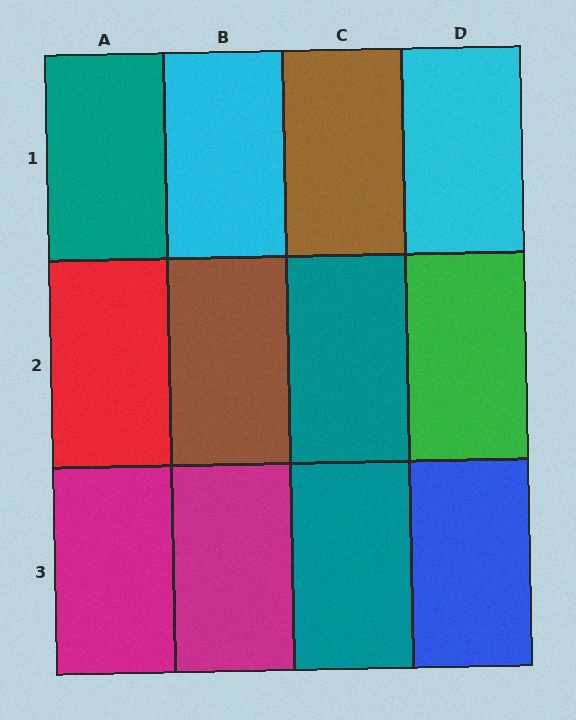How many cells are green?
1 cell is green.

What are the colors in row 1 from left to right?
Teal, cyan, brown, cyan.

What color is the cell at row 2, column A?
Red.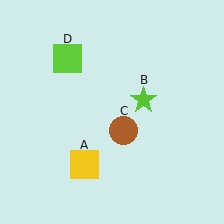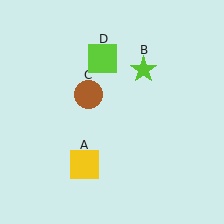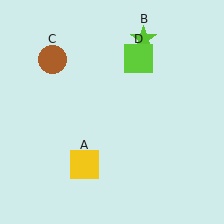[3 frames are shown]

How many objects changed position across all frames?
3 objects changed position: lime star (object B), brown circle (object C), lime square (object D).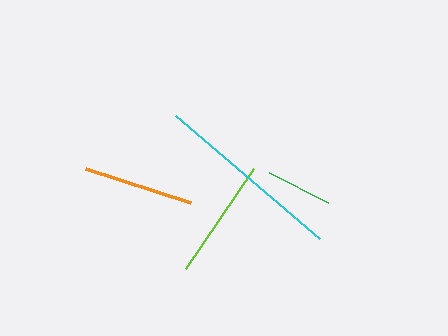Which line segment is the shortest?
The green line is the shortest at approximately 66 pixels.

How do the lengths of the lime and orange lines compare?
The lime and orange lines are approximately the same length.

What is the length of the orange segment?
The orange segment is approximately 110 pixels long.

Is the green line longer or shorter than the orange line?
The orange line is longer than the green line.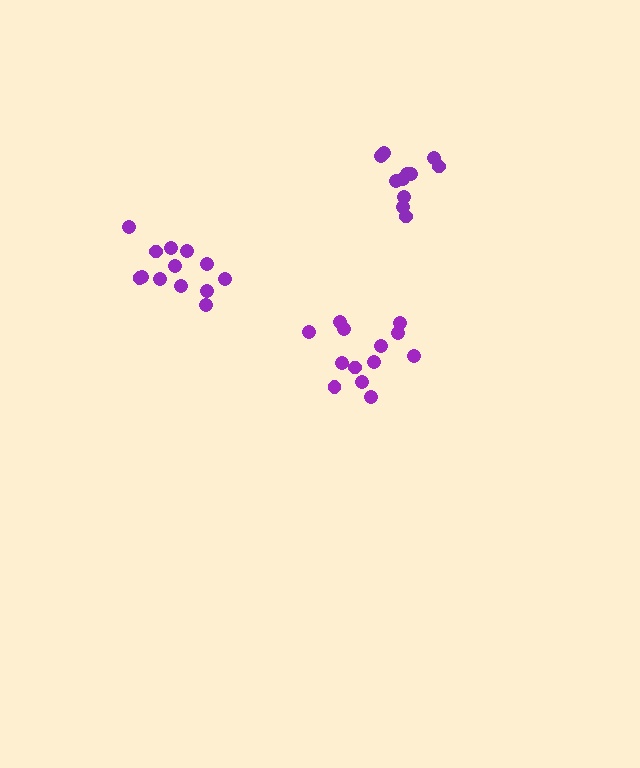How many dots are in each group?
Group 1: 13 dots, Group 2: 11 dots, Group 3: 13 dots (37 total).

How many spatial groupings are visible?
There are 3 spatial groupings.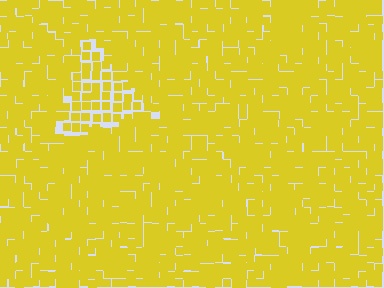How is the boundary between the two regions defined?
The boundary is defined by a change in element density (approximately 1.6x ratio). All elements are the same color, size, and shape.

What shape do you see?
I see a triangle.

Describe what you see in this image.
The image contains small yellow elements arranged at two different densities. A triangle-shaped region is visible where the elements are less densely packed than the surrounding area.